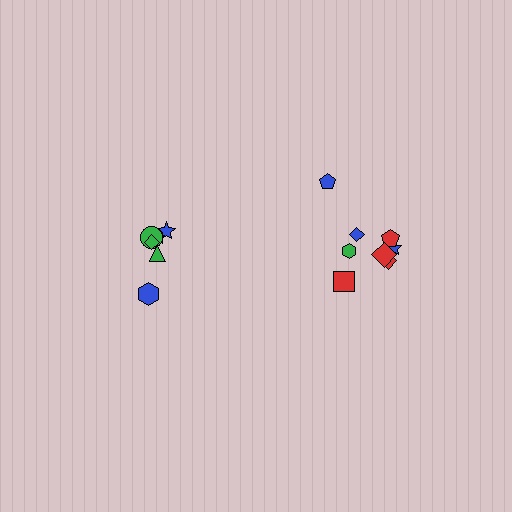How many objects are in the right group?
There are 8 objects.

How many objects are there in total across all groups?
There are 14 objects.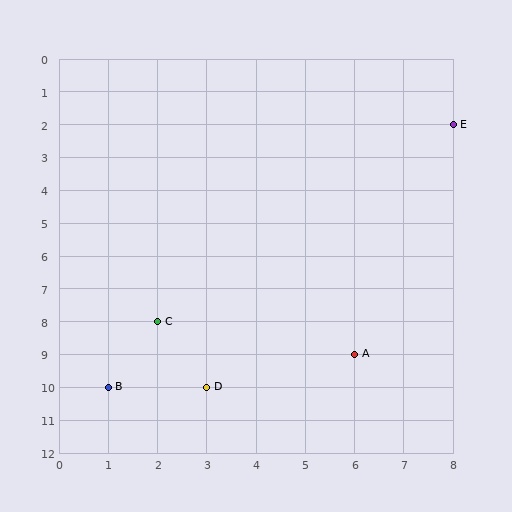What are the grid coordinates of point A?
Point A is at grid coordinates (6, 9).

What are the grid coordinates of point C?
Point C is at grid coordinates (2, 8).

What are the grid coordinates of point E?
Point E is at grid coordinates (8, 2).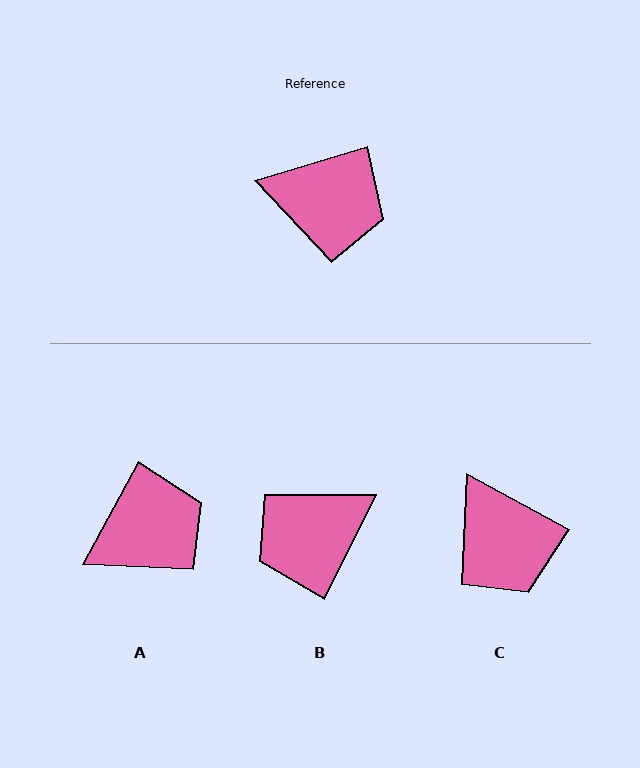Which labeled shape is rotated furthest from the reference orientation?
B, about 133 degrees away.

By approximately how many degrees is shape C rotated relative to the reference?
Approximately 45 degrees clockwise.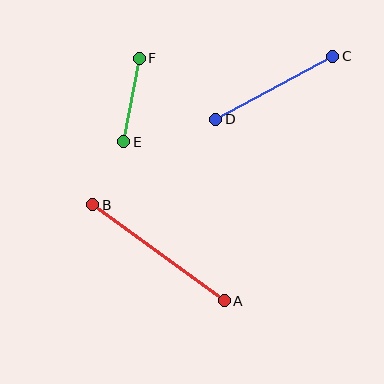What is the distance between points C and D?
The distance is approximately 133 pixels.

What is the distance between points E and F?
The distance is approximately 85 pixels.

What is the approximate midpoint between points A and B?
The midpoint is at approximately (158, 253) pixels.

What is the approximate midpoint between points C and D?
The midpoint is at approximately (274, 88) pixels.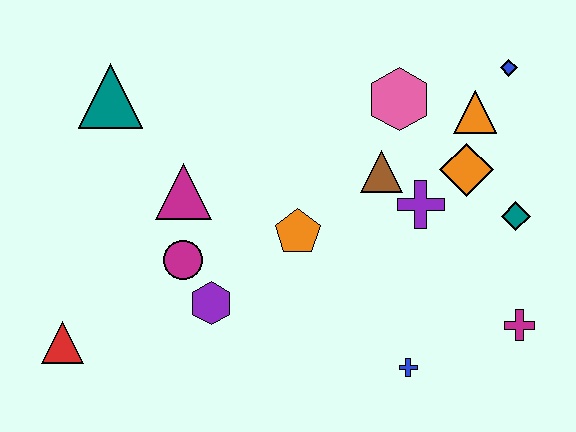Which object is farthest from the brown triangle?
The red triangle is farthest from the brown triangle.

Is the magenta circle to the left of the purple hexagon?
Yes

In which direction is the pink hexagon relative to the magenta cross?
The pink hexagon is above the magenta cross.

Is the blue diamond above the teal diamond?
Yes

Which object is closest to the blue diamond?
The orange triangle is closest to the blue diamond.